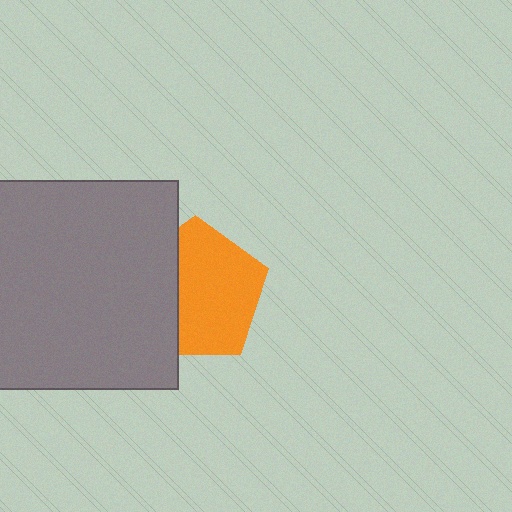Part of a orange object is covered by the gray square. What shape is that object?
It is a pentagon.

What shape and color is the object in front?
The object in front is a gray square.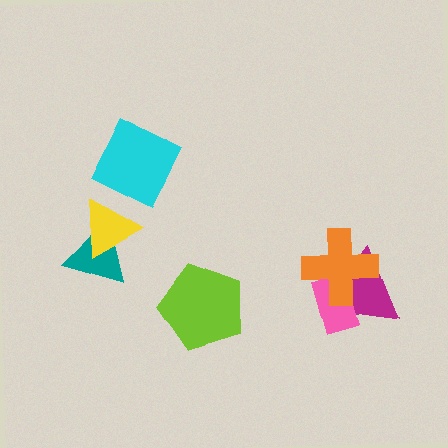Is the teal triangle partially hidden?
Yes, it is partially covered by another shape.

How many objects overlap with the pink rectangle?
2 objects overlap with the pink rectangle.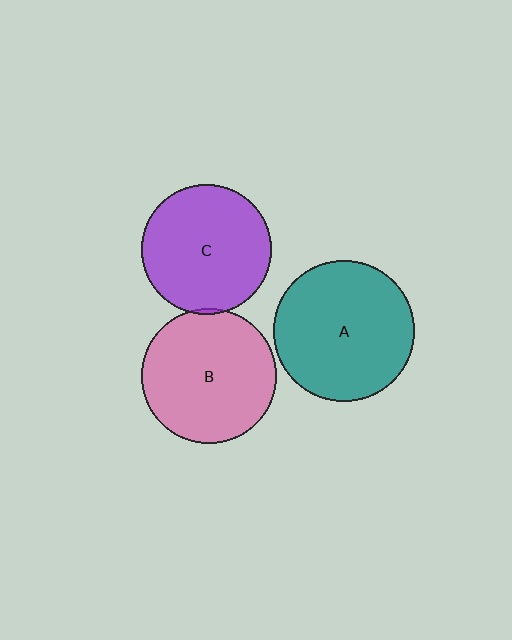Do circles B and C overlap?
Yes.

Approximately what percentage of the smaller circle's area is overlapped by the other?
Approximately 5%.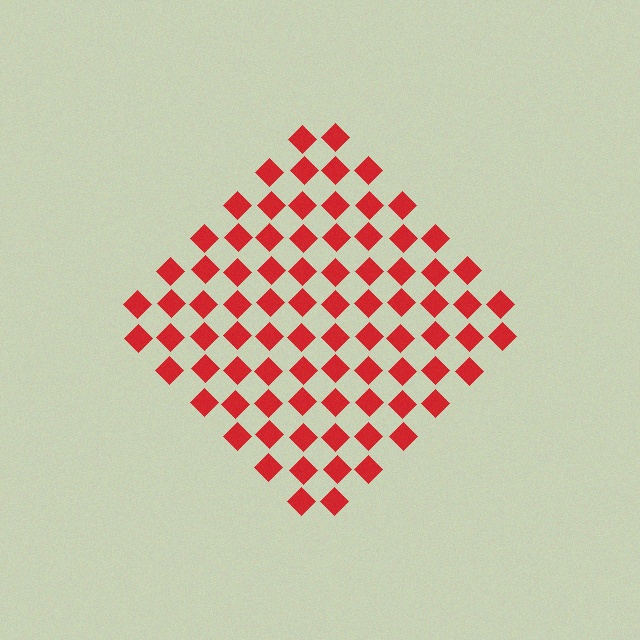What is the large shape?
The large shape is a diamond.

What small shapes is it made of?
It is made of small diamonds.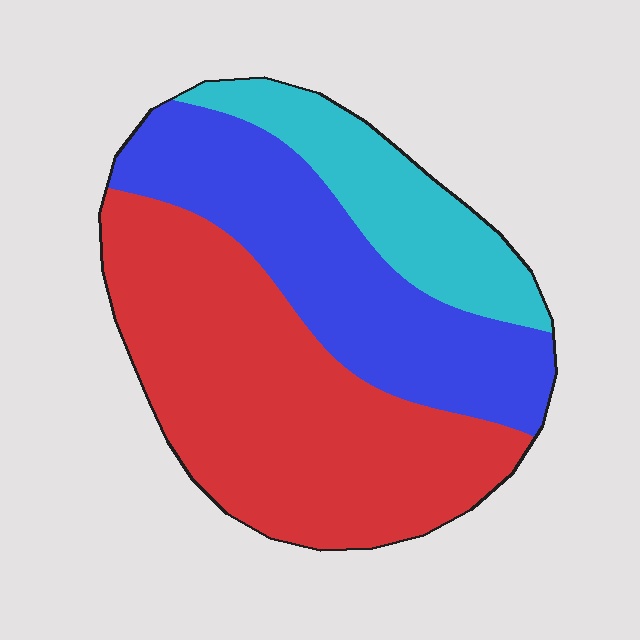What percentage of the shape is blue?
Blue takes up about one third (1/3) of the shape.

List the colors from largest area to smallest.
From largest to smallest: red, blue, cyan.